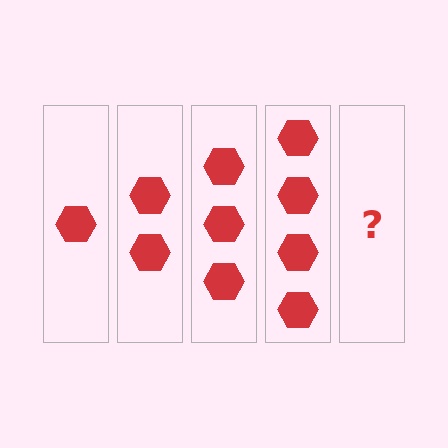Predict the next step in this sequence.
The next step is 5 hexagons.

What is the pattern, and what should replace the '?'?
The pattern is that each step adds one more hexagon. The '?' should be 5 hexagons.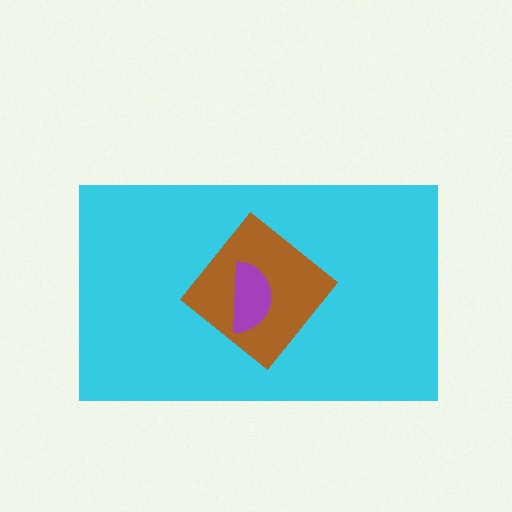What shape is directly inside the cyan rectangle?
The brown diamond.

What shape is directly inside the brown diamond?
The purple semicircle.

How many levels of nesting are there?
3.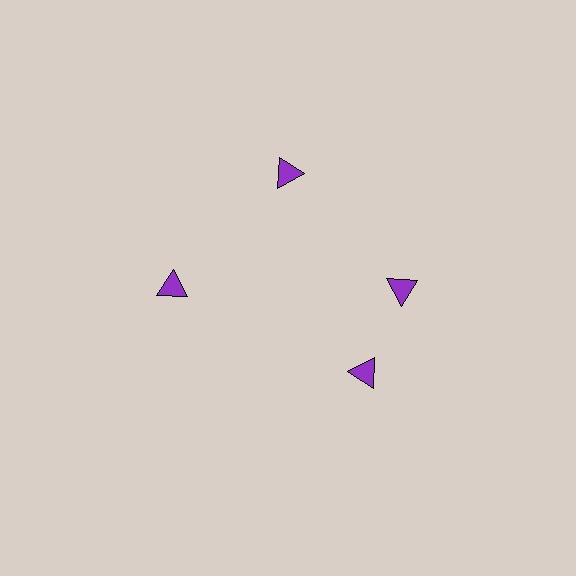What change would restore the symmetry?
The symmetry would be restored by rotating it back into even spacing with its neighbors so that all 4 triangles sit at equal angles and equal distance from the center.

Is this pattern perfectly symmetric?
No. The 4 purple triangles are arranged in a ring, but one element near the 6 o'clock position is rotated out of alignment along the ring, breaking the 4-fold rotational symmetry.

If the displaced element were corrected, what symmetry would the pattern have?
It would have 4-fold rotational symmetry — the pattern would map onto itself every 90 degrees.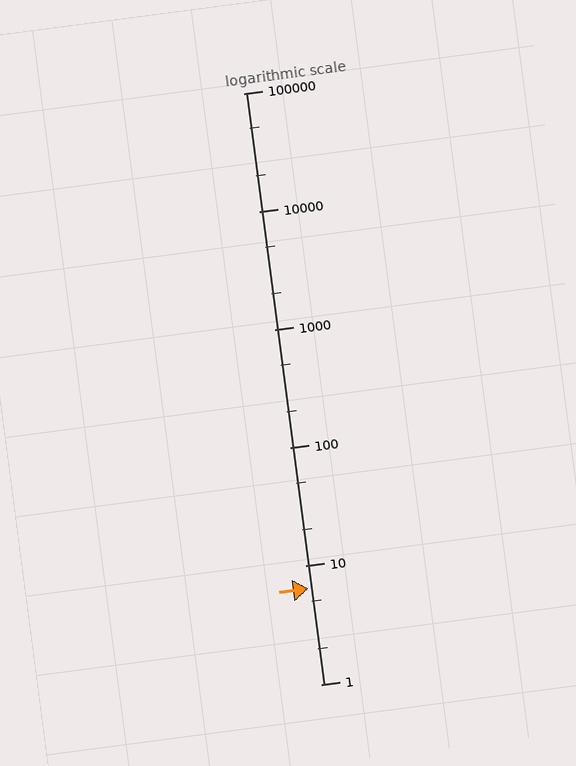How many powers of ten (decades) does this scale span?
The scale spans 5 decades, from 1 to 100000.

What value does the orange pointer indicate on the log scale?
The pointer indicates approximately 6.5.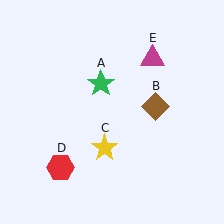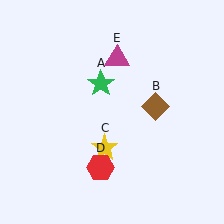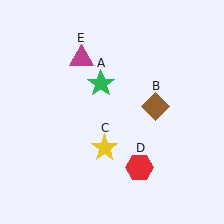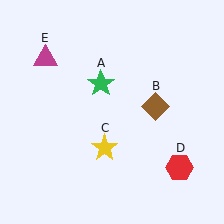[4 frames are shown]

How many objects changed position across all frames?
2 objects changed position: red hexagon (object D), magenta triangle (object E).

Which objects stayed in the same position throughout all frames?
Green star (object A) and brown diamond (object B) and yellow star (object C) remained stationary.